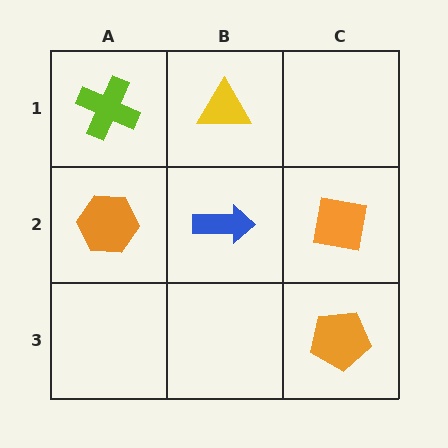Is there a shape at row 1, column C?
No, that cell is empty.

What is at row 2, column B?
A blue arrow.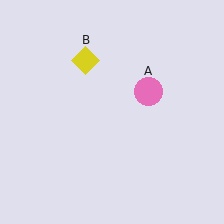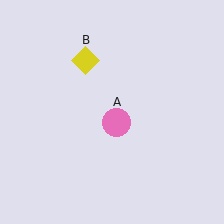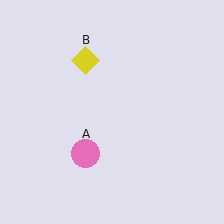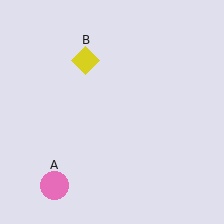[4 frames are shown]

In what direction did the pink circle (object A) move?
The pink circle (object A) moved down and to the left.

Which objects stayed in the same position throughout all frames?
Yellow diamond (object B) remained stationary.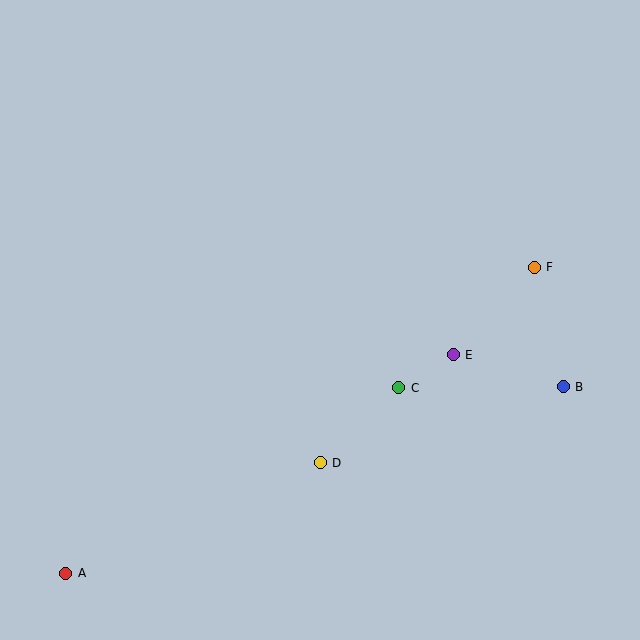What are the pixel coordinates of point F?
Point F is at (534, 267).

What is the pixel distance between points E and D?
The distance between E and D is 172 pixels.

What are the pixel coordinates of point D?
Point D is at (320, 463).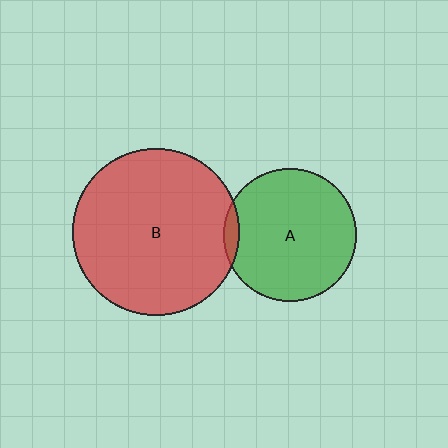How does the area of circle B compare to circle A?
Approximately 1.6 times.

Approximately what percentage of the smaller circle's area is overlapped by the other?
Approximately 5%.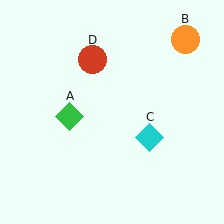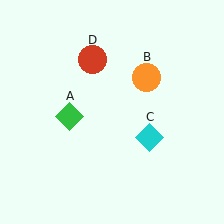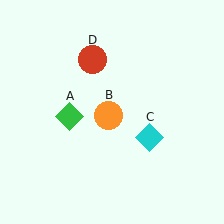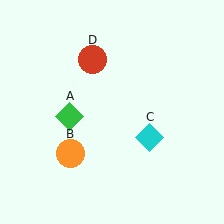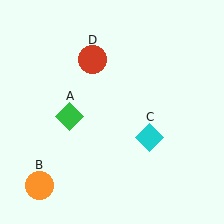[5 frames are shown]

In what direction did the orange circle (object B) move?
The orange circle (object B) moved down and to the left.